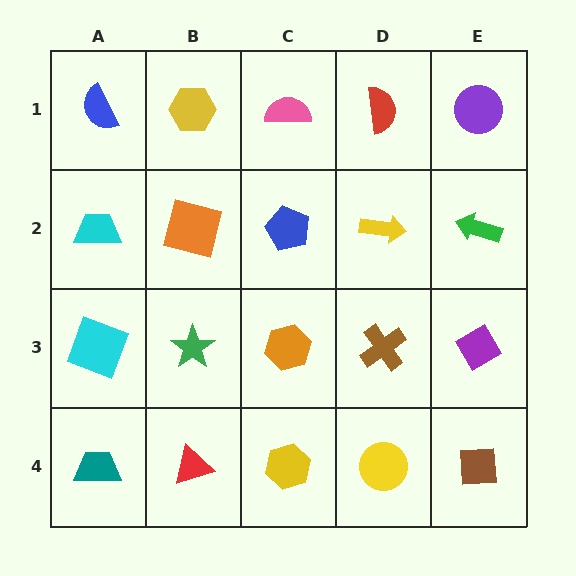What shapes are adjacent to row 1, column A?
A cyan trapezoid (row 2, column A), a yellow hexagon (row 1, column B).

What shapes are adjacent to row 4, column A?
A cyan square (row 3, column A), a red triangle (row 4, column B).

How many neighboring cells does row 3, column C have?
4.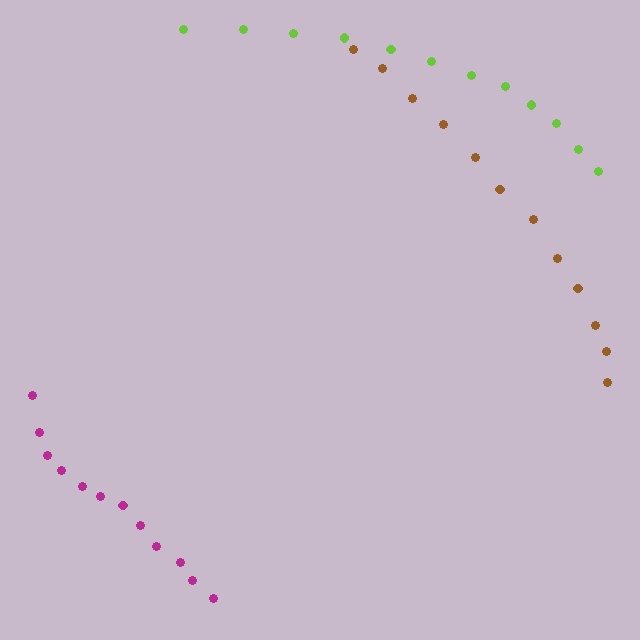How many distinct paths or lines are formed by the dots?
There are 3 distinct paths.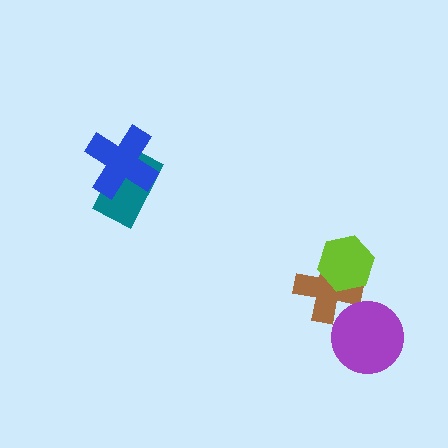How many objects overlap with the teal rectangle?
1 object overlaps with the teal rectangle.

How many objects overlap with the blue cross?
1 object overlaps with the blue cross.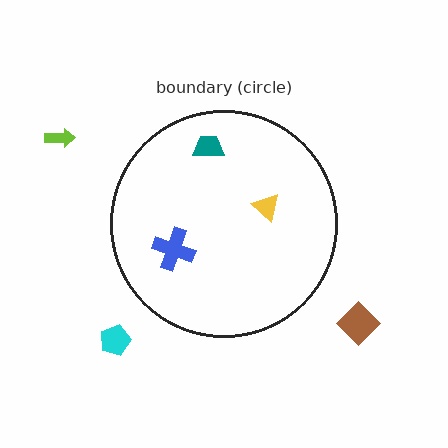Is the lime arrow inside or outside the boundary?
Outside.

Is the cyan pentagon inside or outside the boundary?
Outside.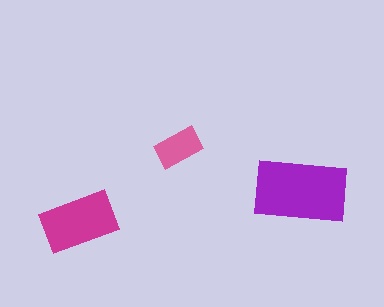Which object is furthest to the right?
The purple rectangle is rightmost.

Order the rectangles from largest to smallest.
the purple one, the magenta one, the pink one.